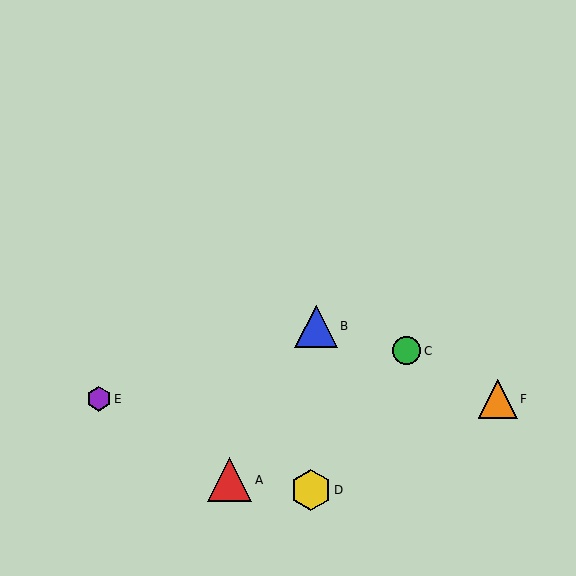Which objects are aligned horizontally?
Objects E, F are aligned horizontally.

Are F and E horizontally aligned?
Yes, both are at y≈399.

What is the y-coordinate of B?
Object B is at y≈326.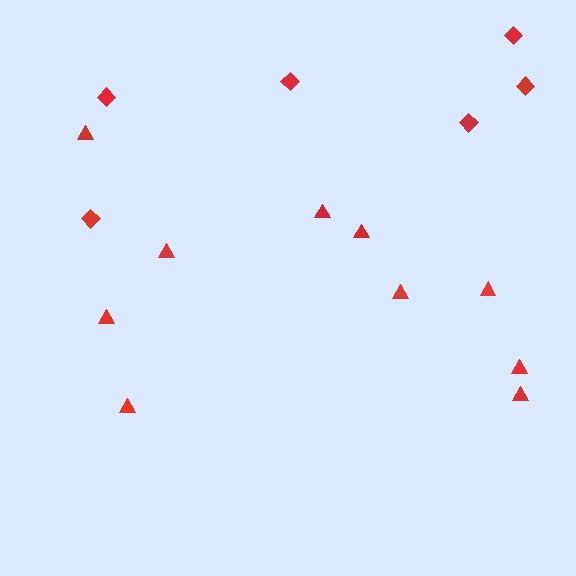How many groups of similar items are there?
There are 2 groups: one group of triangles (10) and one group of diamonds (6).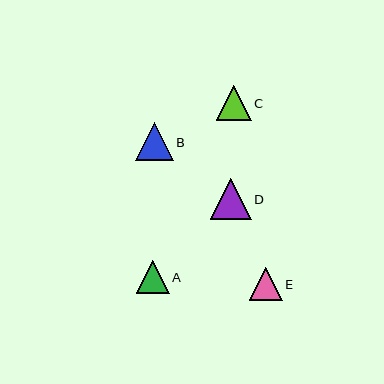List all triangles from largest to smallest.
From largest to smallest: D, B, C, A, E.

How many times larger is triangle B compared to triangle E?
Triangle B is approximately 1.2 times the size of triangle E.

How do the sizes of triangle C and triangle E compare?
Triangle C and triangle E are approximately the same size.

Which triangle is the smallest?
Triangle E is the smallest with a size of approximately 33 pixels.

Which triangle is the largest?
Triangle D is the largest with a size of approximately 41 pixels.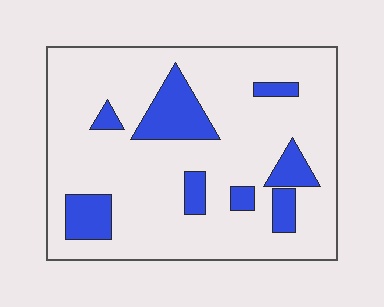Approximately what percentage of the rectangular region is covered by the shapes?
Approximately 20%.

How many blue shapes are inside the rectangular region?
8.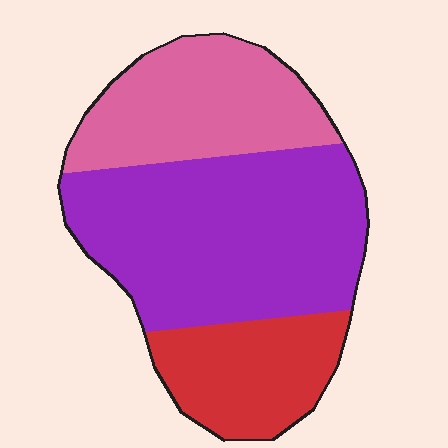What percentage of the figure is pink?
Pink covers 28% of the figure.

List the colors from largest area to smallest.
From largest to smallest: purple, pink, red.